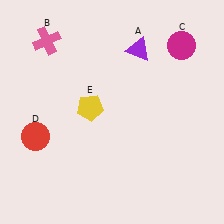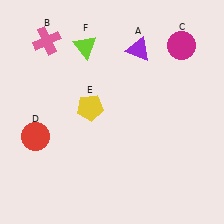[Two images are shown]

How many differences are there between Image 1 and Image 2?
There is 1 difference between the two images.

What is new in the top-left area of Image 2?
A lime triangle (F) was added in the top-left area of Image 2.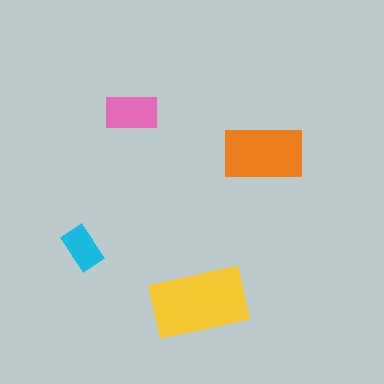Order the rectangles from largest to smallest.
the yellow one, the orange one, the pink one, the cyan one.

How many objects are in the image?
There are 4 objects in the image.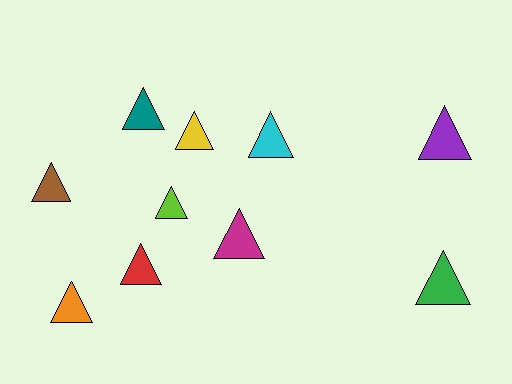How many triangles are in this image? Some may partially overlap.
There are 10 triangles.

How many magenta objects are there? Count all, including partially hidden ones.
There is 1 magenta object.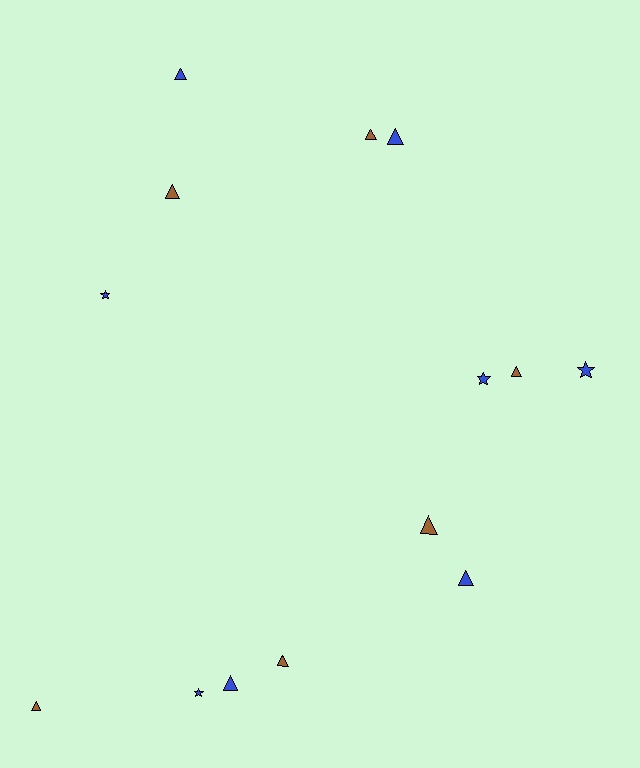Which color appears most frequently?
Blue, with 8 objects.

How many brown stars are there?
There are no brown stars.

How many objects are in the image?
There are 14 objects.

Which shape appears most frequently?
Triangle, with 10 objects.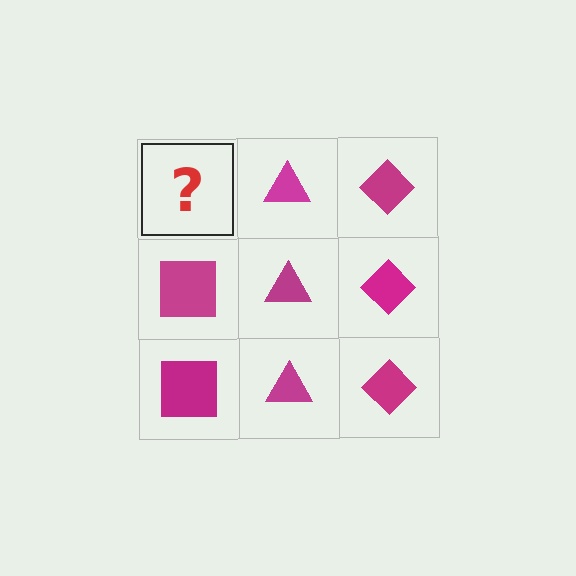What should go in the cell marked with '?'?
The missing cell should contain a magenta square.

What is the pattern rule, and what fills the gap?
The rule is that each column has a consistent shape. The gap should be filled with a magenta square.